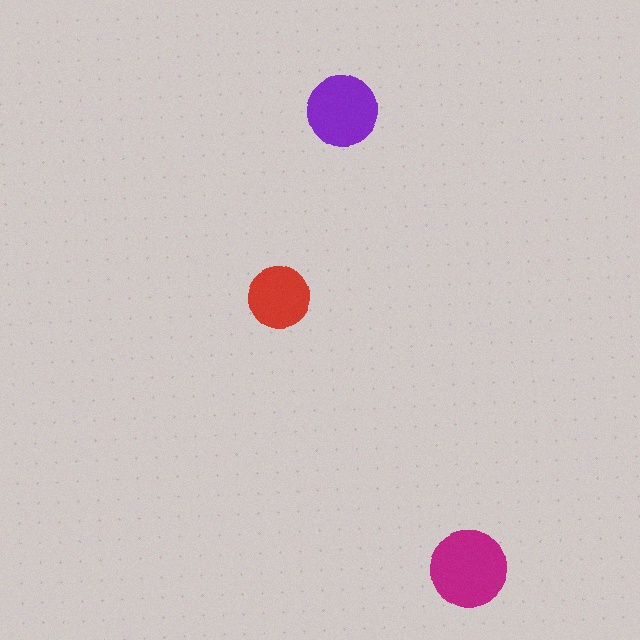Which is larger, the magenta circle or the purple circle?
The magenta one.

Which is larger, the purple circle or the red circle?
The purple one.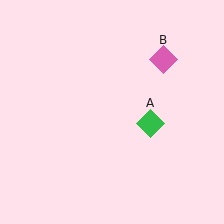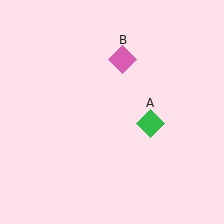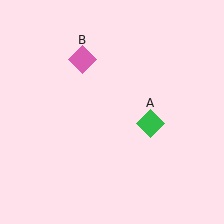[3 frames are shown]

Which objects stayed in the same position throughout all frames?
Green diamond (object A) remained stationary.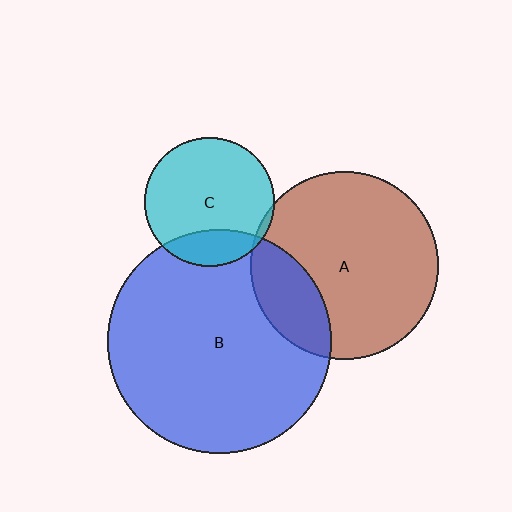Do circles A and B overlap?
Yes.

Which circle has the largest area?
Circle B (blue).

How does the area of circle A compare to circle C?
Approximately 2.1 times.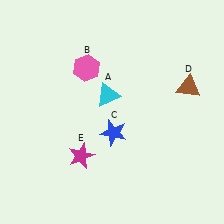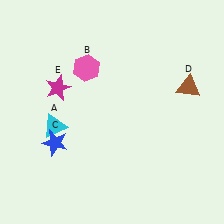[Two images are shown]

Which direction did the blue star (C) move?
The blue star (C) moved left.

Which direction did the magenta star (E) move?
The magenta star (E) moved up.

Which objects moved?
The objects that moved are: the cyan triangle (A), the blue star (C), the magenta star (E).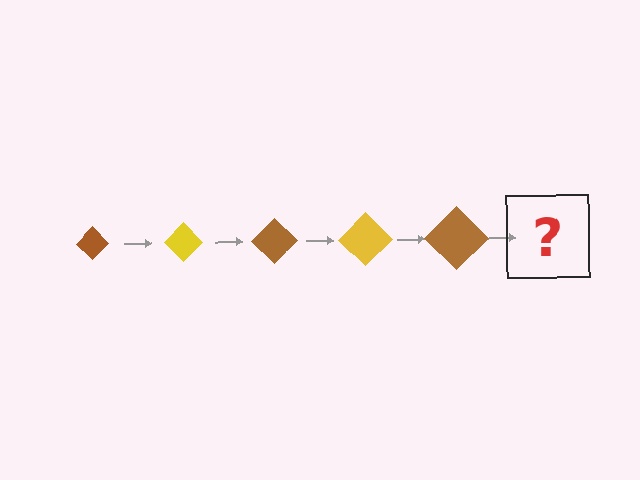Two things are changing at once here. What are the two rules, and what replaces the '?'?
The two rules are that the diamond grows larger each step and the color cycles through brown and yellow. The '?' should be a yellow diamond, larger than the previous one.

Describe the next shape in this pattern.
It should be a yellow diamond, larger than the previous one.